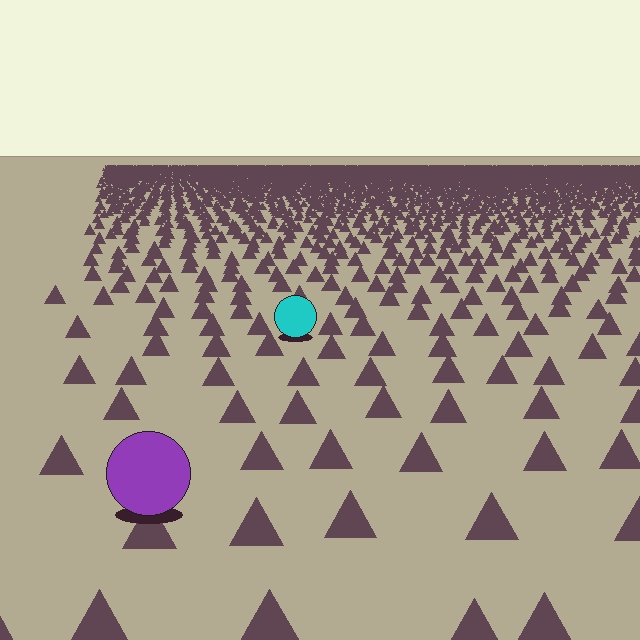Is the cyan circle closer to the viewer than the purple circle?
No. The purple circle is closer — you can tell from the texture gradient: the ground texture is coarser near it.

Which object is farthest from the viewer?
The cyan circle is farthest from the viewer. It appears smaller and the ground texture around it is denser.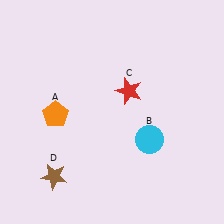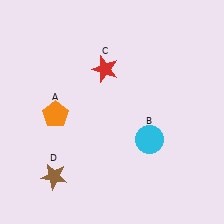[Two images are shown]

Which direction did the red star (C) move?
The red star (C) moved left.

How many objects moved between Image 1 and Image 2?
1 object moved between the two images.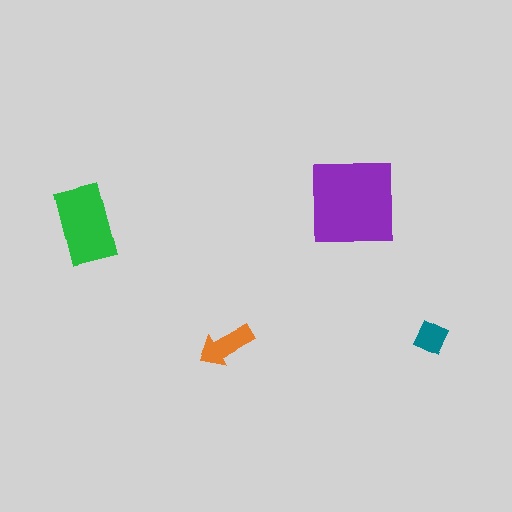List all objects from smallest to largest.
The teal diamond, the orange arrow, the green rectangle, the purple square.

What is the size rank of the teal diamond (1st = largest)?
4th.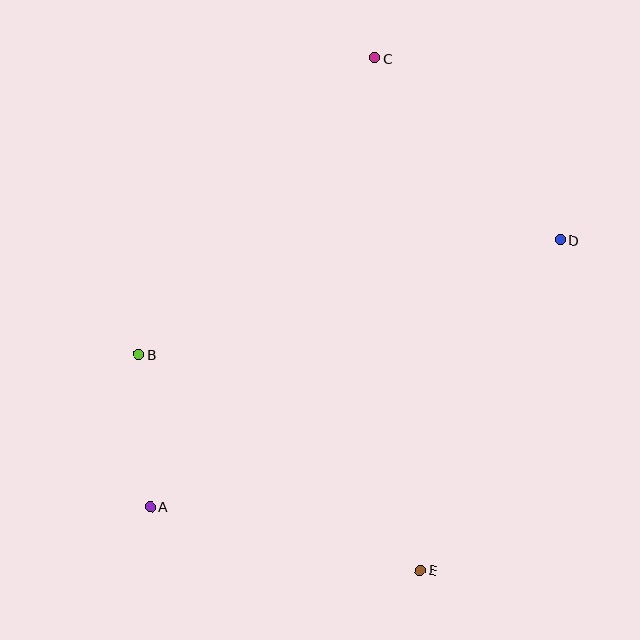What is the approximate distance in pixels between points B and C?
The distance between B and C is approximately 379 pixels.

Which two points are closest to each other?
Points A and B are closest to each other.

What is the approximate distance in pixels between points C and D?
The distance between C and D is approximately 260 pixels.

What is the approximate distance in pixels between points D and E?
The distance between D and E is approximately 359 pixels.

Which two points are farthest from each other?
Points C and E are farthest from each other.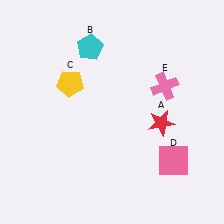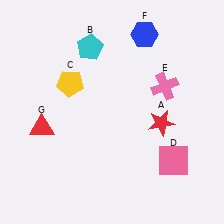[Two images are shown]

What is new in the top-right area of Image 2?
A blue hexagon (F) was added in the top-right area of Image 2.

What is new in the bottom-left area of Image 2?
A red triangle (G) was added in the bottom-left area of Image 2.